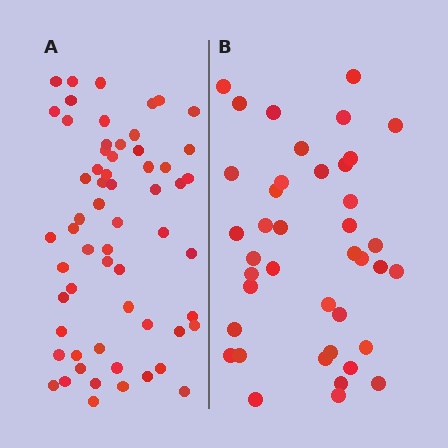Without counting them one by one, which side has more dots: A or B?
Region A (the left region) has more dots.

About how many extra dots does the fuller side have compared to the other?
Region A has approximately 20 more dots than region B.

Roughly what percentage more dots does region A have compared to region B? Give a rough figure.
About 50% more.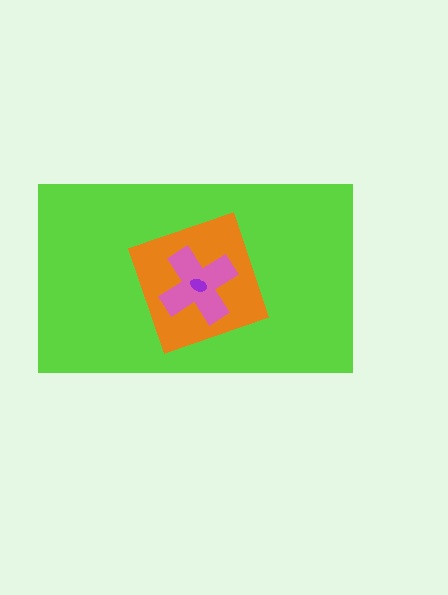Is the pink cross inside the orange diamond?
Yes.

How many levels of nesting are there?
4.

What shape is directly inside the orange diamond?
The pink cross.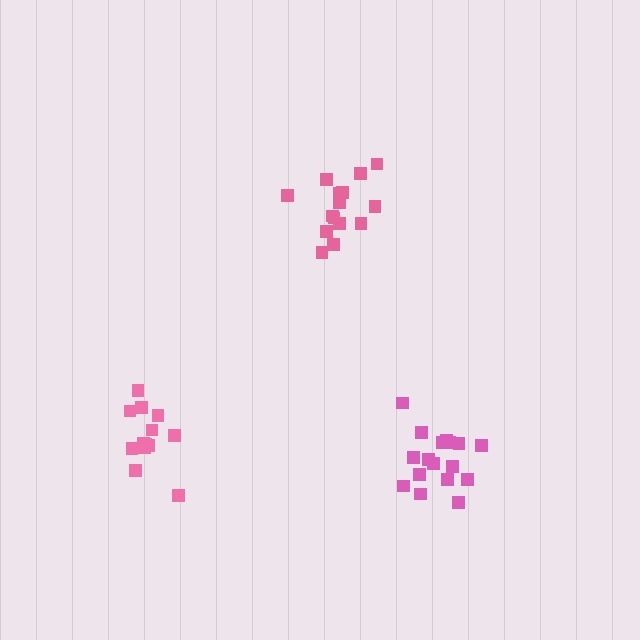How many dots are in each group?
Group 1: 15 dots, Group 2: 13 dots, Group 3: 17 dots (45 total).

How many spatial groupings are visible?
There are 3 spatial groupings.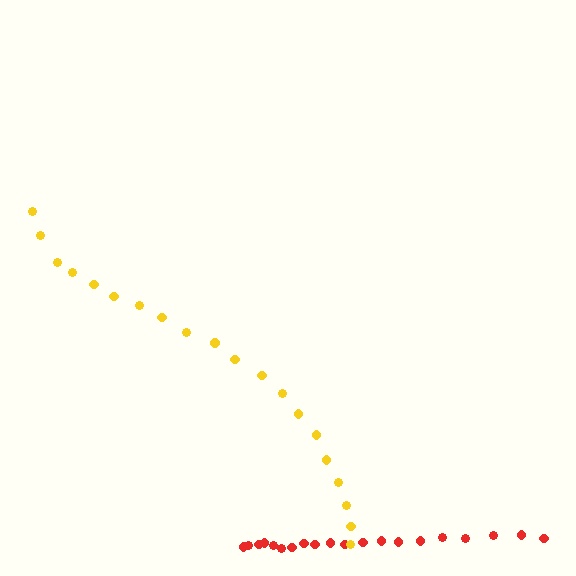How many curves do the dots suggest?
There are 2 distinct paths.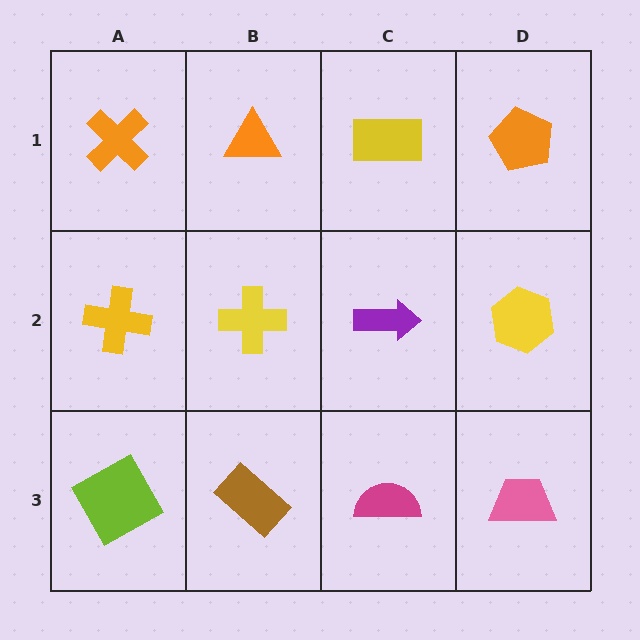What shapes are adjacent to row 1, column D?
A yellow hexagon (row 2, column D), a yellow rectangle (row 1, column C).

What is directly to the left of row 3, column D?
A magenta semicircle.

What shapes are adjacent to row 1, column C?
A purple arrow (row 2, column C), an orange triangle (row 1, column B), an orange pentagon (row 1, column D).